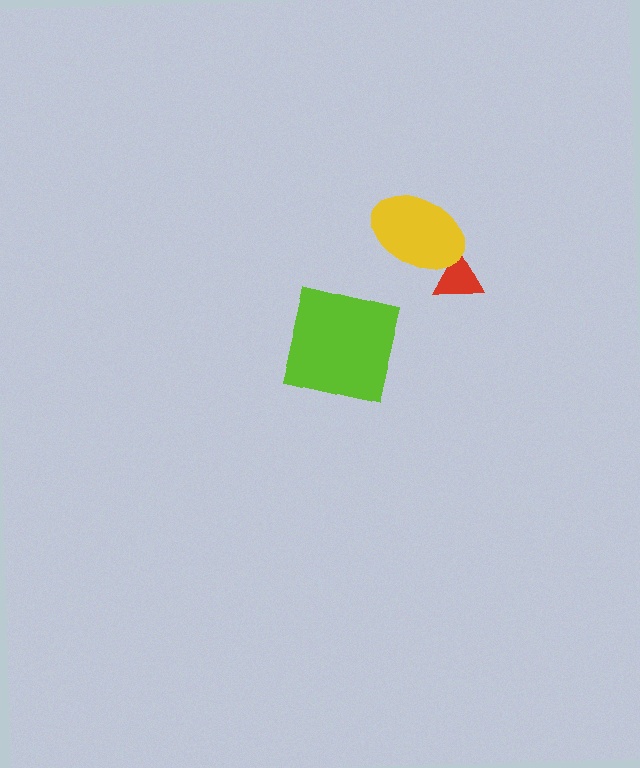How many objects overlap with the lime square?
0 objects overlap with the lime square.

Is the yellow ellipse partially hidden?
No, no other shape covers it.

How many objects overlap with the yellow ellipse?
1 object overlaps with the yellow ellipse.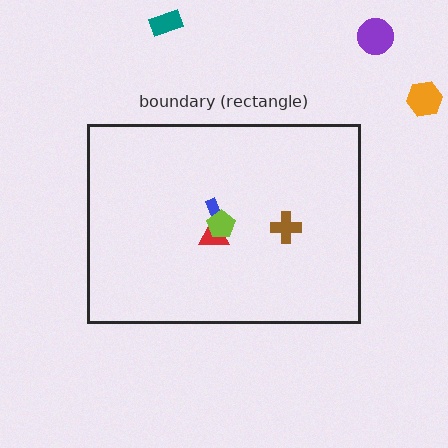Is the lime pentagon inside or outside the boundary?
Inside.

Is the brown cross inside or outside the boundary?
Inside.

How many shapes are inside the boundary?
4 inside, 3 outside.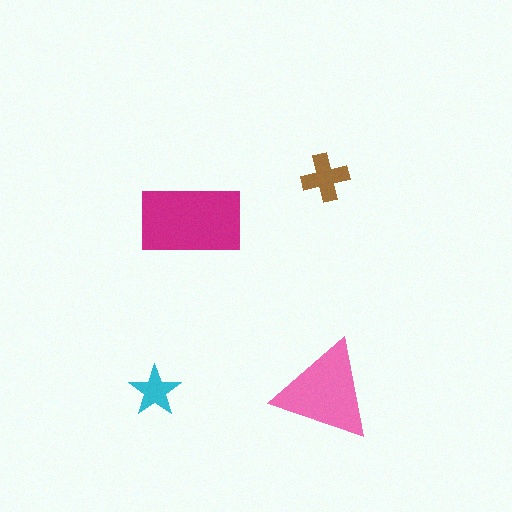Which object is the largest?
The magenta rectangle.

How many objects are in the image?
There are 4 objects in the image.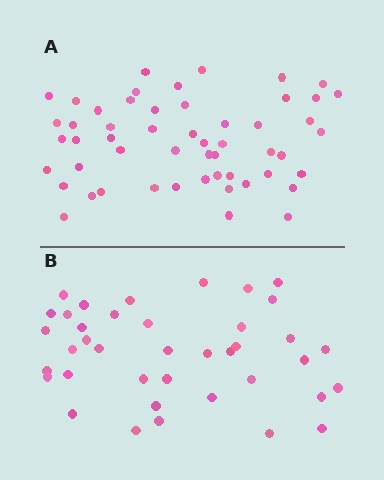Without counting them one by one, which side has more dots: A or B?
Region A (the top region) has more dots.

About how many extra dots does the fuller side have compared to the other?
Region A has approximately 15 more dots than region B.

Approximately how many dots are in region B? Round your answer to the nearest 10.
About 40 dots. (The exact count is 39, which rounds to 40.)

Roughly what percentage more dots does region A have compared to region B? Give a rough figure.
About 35% more.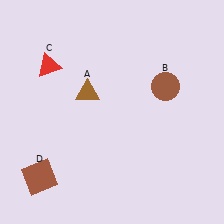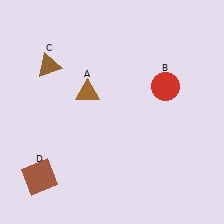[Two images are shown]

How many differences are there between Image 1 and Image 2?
There are 2 differences between the two images.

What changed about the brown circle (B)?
In Image 1, B is brown. In Image 2, it changed to red.